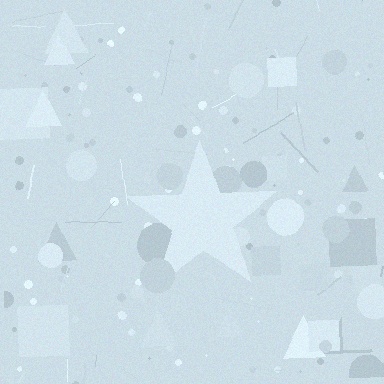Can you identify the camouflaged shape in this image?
The camouflaged shape is a star.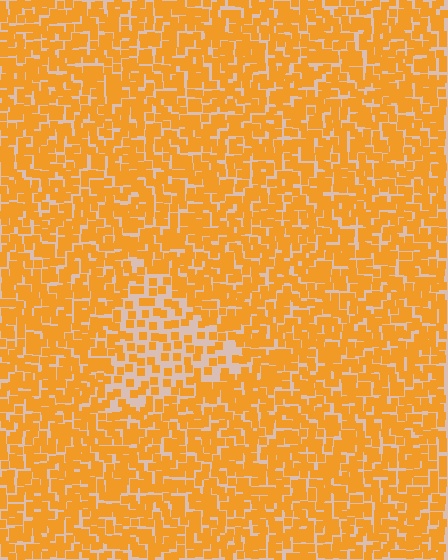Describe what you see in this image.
The image contains small orange elements arranged at two different densities. A triangle-shaped region is visible where the elements are less densely packed than the surrounding area.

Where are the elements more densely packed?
The elements are more densely packed outside the triangle boundary.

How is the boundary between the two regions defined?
The boundary is defined by a change in element density (approximately 2.0x ratio). All elements are the same color, size, and shape.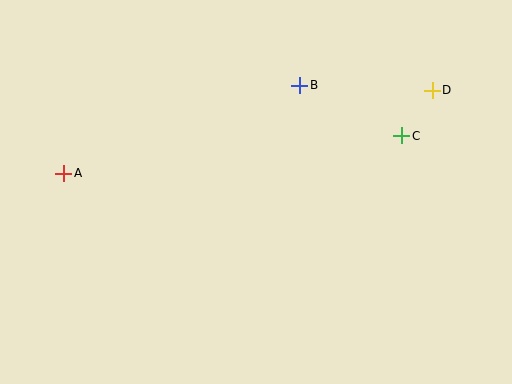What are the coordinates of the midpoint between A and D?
The midpoint between A and D is at (248, 132).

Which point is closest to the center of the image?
Point B at (300, 85) is closest to the center.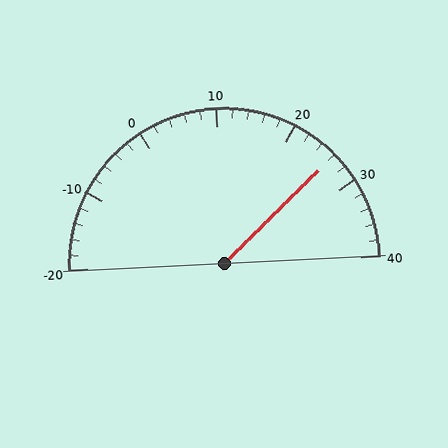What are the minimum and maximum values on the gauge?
The gauge ranges from -20 to 40.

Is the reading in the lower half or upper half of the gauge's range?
The reading is in the upper half of the range (-20 to 40).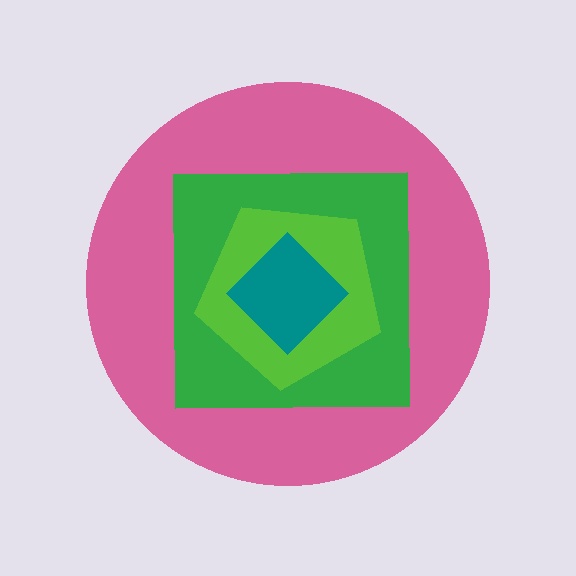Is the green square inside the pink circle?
Yes.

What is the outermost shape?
The pink circle.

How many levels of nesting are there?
4.